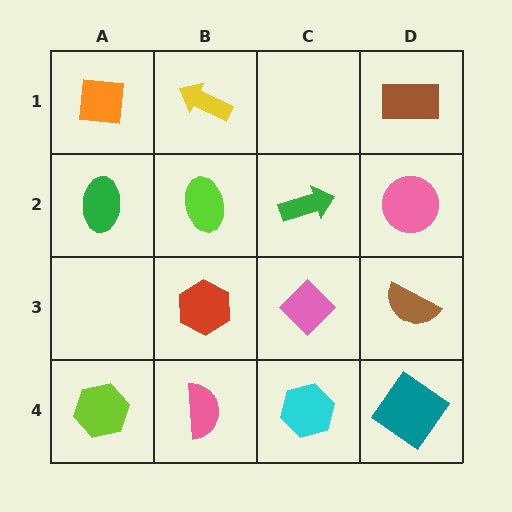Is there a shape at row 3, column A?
No, that cell is empty.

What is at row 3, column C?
A pink diamond.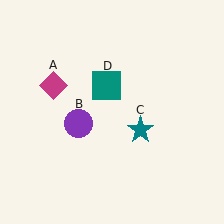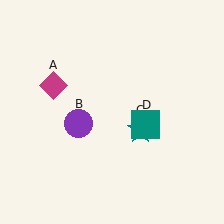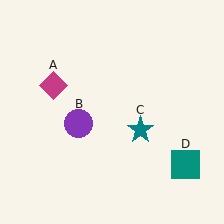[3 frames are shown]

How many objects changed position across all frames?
1 object changed position: teal square (object D).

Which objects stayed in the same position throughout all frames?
Magenta diamond (object A) and purple circle (object B) and teal star (object C) remained stationary.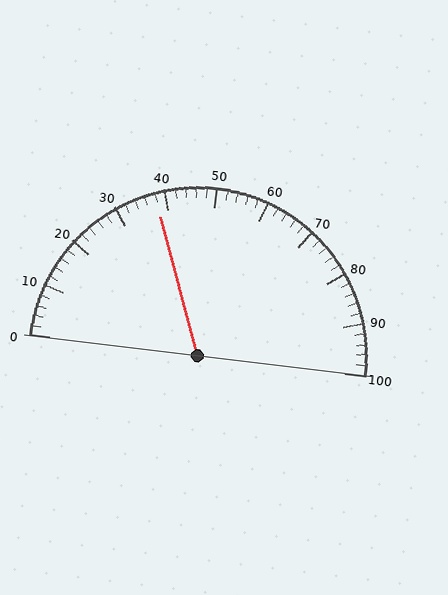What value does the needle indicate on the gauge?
The needle indicates approximately 38.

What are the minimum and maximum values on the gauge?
The gauge ranges from 0 to 100.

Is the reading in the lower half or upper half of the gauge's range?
The reading is in the lower half of the range (0 to 100).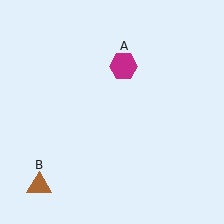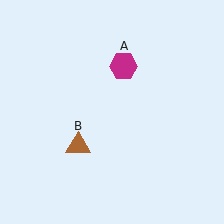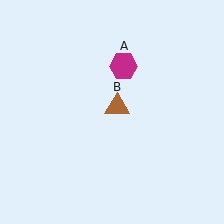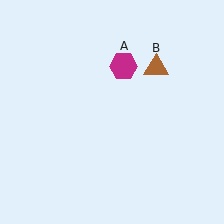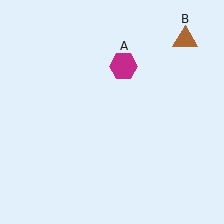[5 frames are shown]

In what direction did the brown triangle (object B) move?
The brown triangle (object B) moved up and to the right.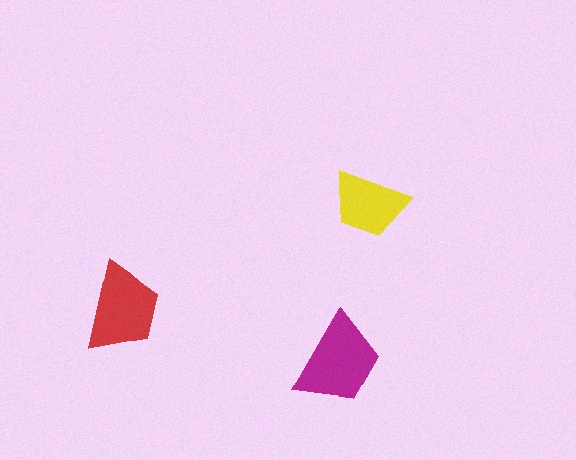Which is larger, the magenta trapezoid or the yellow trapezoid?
The magenta one.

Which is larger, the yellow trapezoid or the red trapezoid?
The red one.